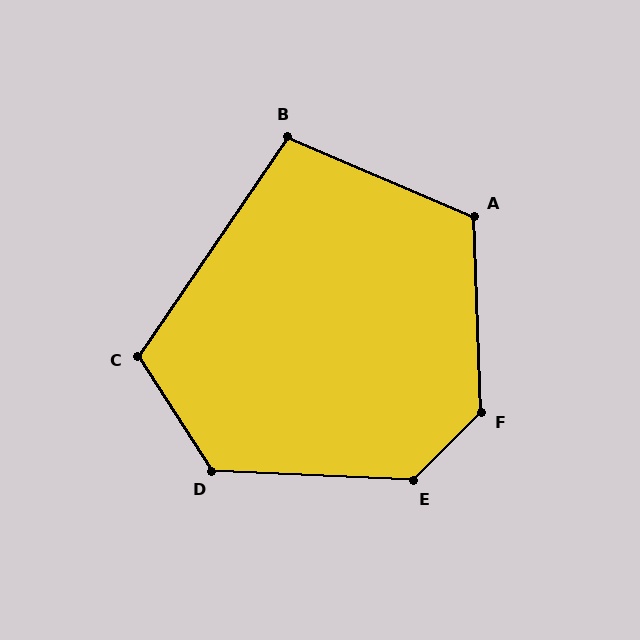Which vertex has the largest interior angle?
F, at approximately 133 degrees.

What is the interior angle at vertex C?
Approximately 113 degrees (obtuse).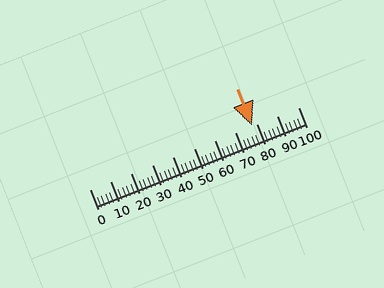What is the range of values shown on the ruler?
The ruler shows values from 0 to 100.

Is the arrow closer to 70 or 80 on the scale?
The arrow is closer to 80.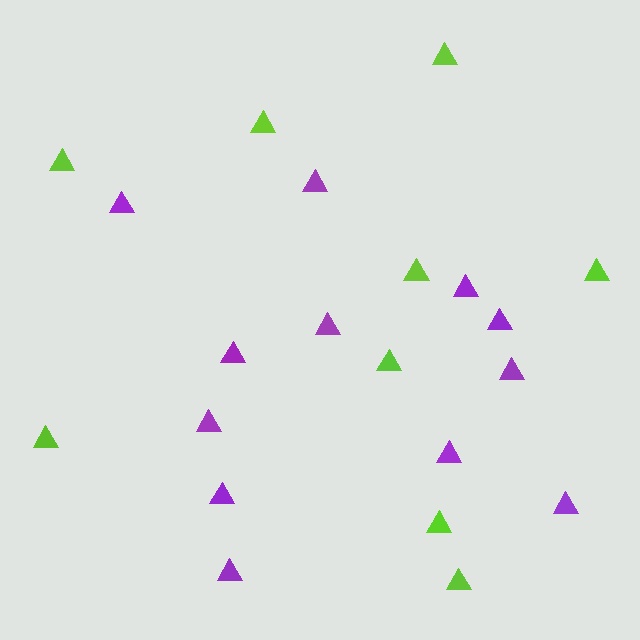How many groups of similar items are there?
There are 2 groups: one group of purple triangles (12) and one group of lime triangles (9).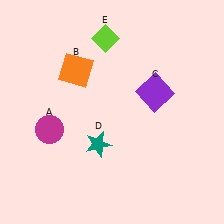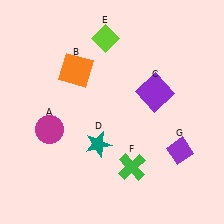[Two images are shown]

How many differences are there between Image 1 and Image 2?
There are 2 differences between the two images.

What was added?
A green cross (F), a purple diamond (G) were added in Image 2.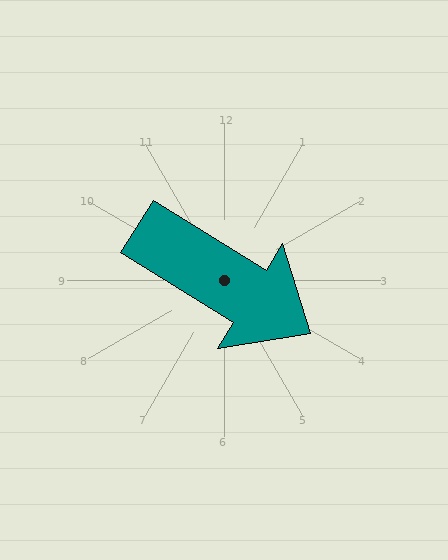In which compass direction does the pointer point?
Southeast.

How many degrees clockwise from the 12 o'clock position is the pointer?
Approximately 122 degrees.